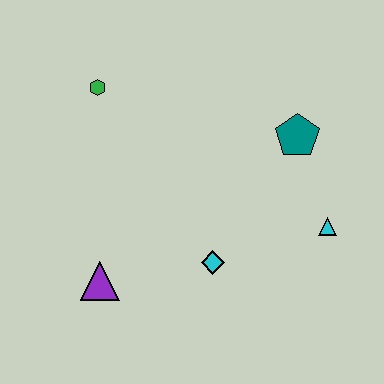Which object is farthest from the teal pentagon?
The purple triangle is farthest from the teal pentagon.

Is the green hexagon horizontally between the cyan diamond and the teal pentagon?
No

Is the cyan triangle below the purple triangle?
No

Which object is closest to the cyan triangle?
The teal pentagon is closest to the cyan triangle.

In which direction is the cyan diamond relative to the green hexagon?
The cyan diamond is below the green hexagon.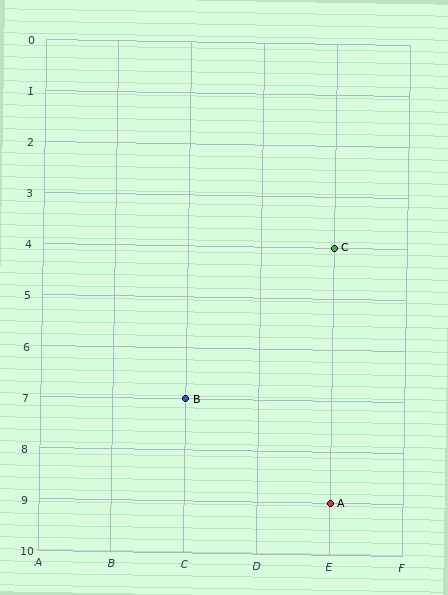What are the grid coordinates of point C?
Point C is at grid coordinates (E, 4).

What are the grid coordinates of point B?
Point B is at grid coordinates (C, 7).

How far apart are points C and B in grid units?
Points C and B are 2 columns and 3 rows apart (about 3.6 grid units diagonally).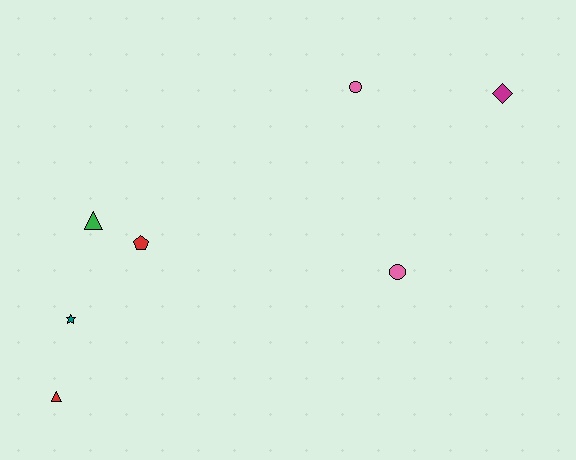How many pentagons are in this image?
There is 1 pentagon.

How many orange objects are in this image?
There are no orange objects.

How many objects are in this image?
There are 7 objects.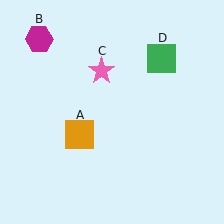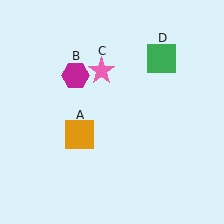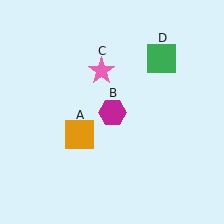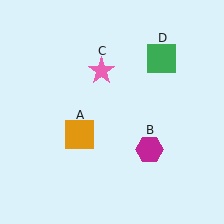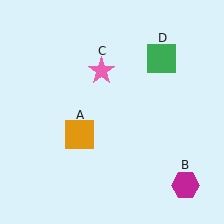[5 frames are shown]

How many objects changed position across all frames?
1 object changed position: magenta hexagon (object B).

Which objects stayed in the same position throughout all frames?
Orange square (object A) and pink star (object C) and green square (object D) remained stationary.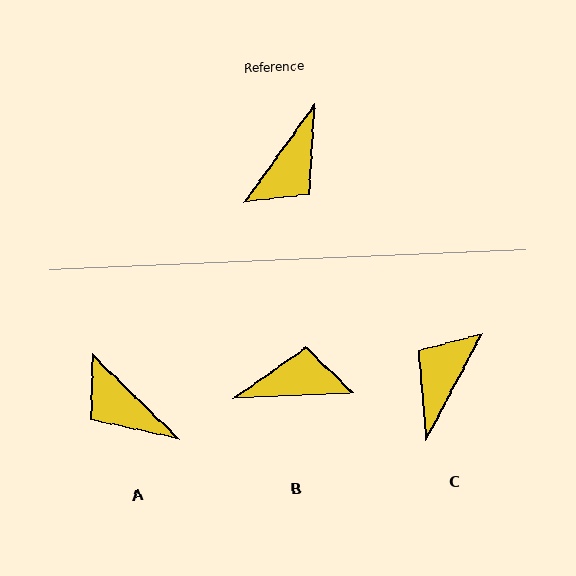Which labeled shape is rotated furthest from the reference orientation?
C, about 172 degrees away.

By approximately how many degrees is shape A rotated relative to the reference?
Approximately 99 degrees clockwise.